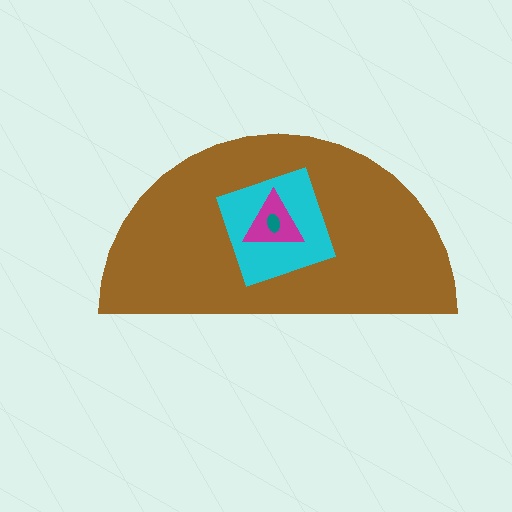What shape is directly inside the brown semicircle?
The cyan diamond.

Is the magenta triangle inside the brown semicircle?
Yes.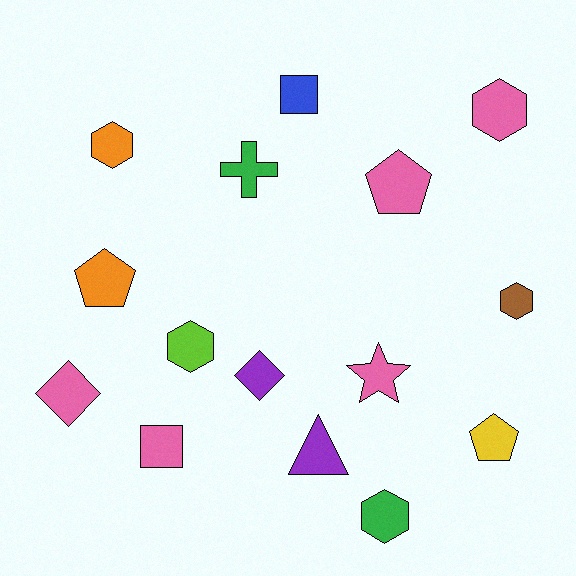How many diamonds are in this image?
There are 2 diamonds.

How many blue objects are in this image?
There is 1 blue object.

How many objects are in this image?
There are 15 objects.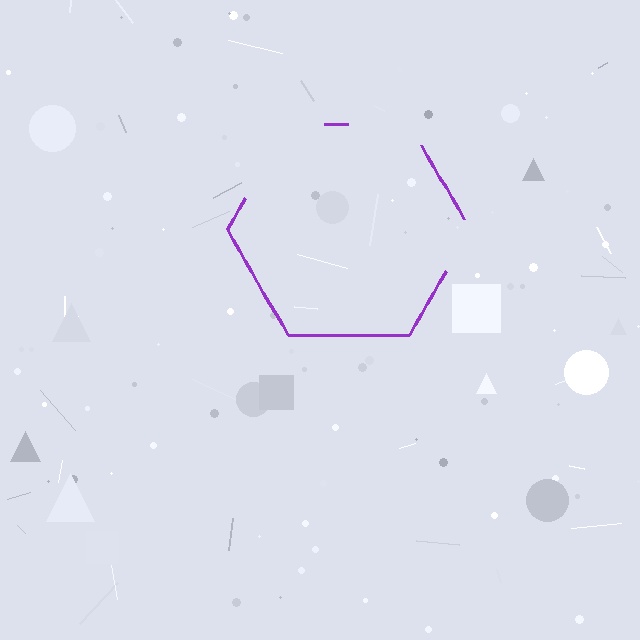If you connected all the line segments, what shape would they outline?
They would outline a hexagon.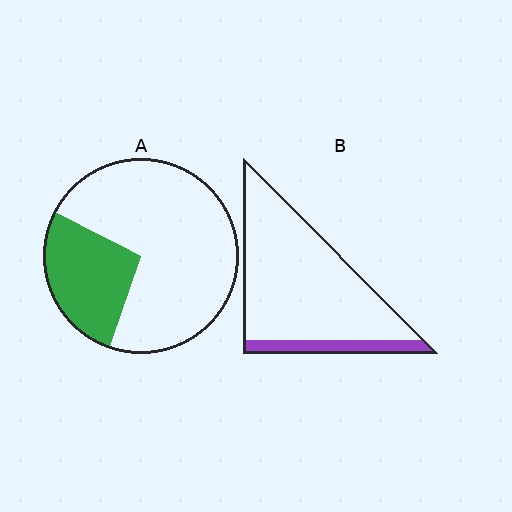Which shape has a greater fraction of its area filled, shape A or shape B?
Shape A.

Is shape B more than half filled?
No.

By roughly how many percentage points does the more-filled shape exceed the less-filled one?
By roughly 15 percentage points (A over B).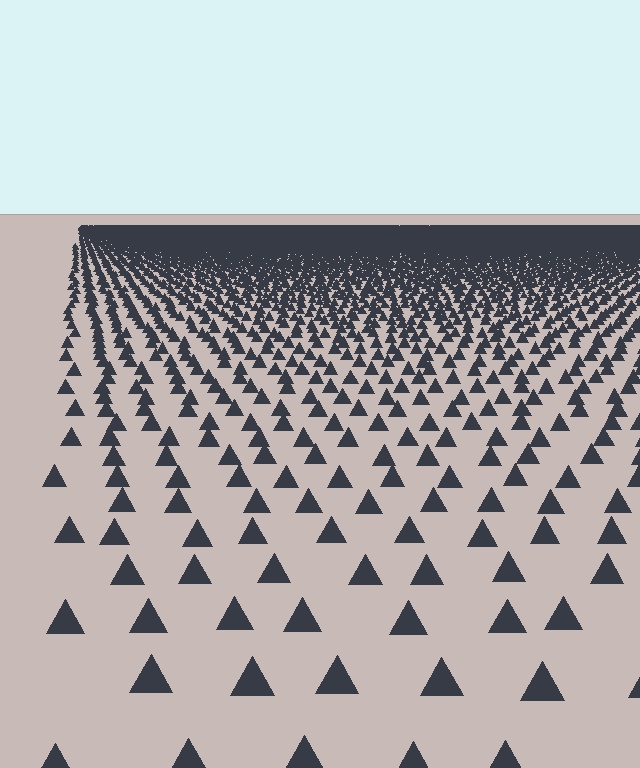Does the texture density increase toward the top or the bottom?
Density increases toward the top.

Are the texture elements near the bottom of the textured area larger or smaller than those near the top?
Larger. Near the bottom, elements are closer to the viewer and appear at a bigger on-screen size.